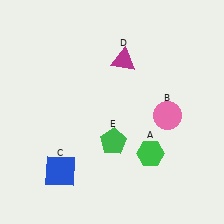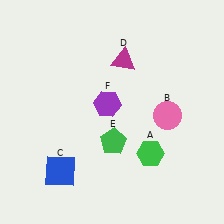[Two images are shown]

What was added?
A purple hexagon (F) was added in Image 2.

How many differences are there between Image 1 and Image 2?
There is 1 difference between the two images.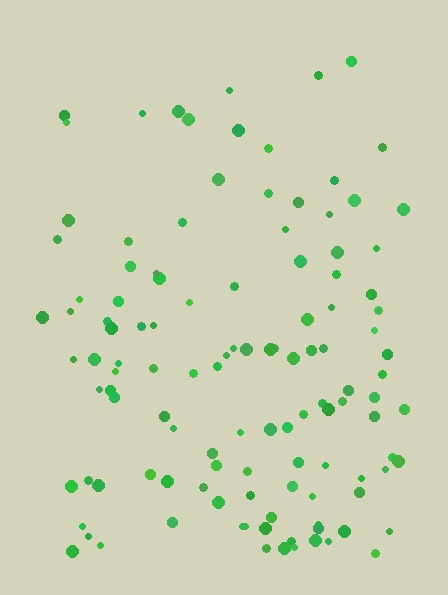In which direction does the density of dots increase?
From top to bottom, with the bottom side densest.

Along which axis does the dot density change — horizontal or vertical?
Vertical.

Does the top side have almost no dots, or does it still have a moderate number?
Still a moderate number, just noticeably fewer than the bottom.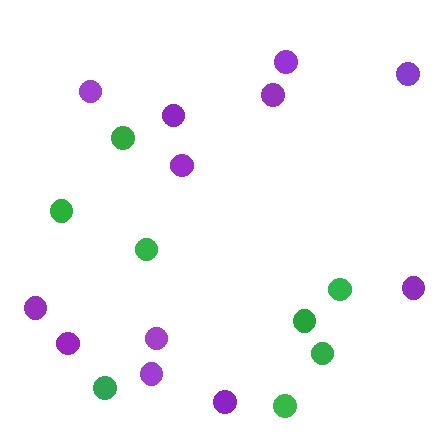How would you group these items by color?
There are 2 groups: one group of green circles (8) and one group of purple circles (12).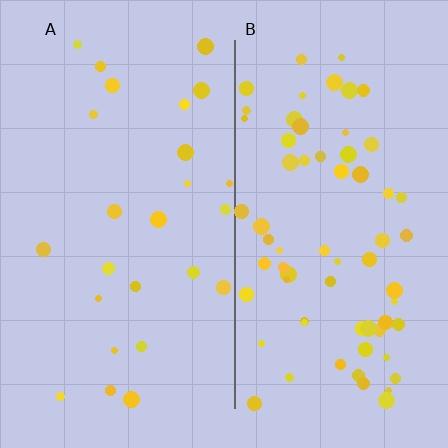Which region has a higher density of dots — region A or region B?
B (the right).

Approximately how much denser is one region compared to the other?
Approximately 2.7× — region B over region A.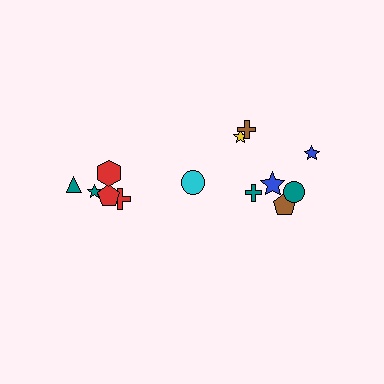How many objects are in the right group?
There are 8 objects.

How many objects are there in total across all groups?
There are 13 objects.